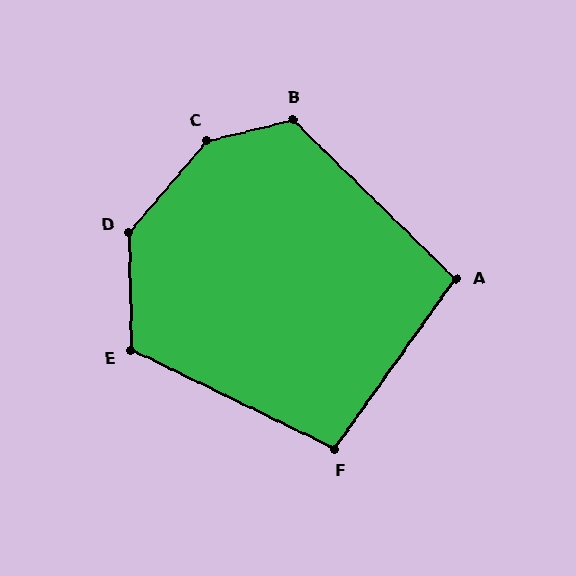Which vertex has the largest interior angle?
C, at approximately 144 degrees.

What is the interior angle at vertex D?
Approximately 139 degrees (obtuse).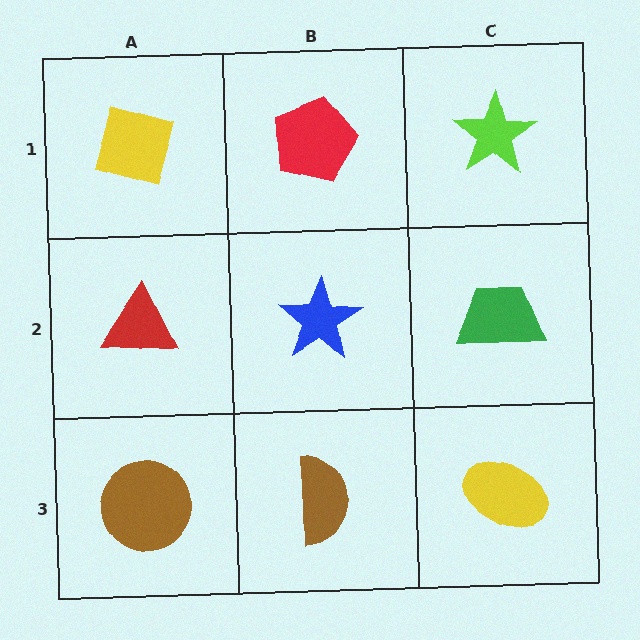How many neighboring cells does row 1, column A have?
2.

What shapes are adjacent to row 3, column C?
A green trapezoid (row 2, column C), a brown semicircle (row 3, column B).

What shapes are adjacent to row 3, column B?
A blue star (row 2, column B), a brown circle (row 3, column A), a yellow ellipse (row 3, column C).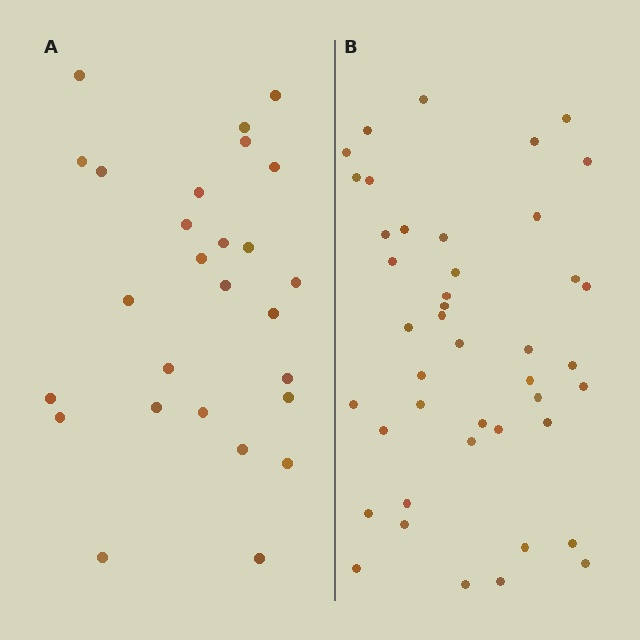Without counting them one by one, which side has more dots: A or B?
Region B (the right region) has more dots.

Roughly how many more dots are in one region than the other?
Region B has approximately 15 more dots than region A.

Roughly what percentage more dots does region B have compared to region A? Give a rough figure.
About 60% more.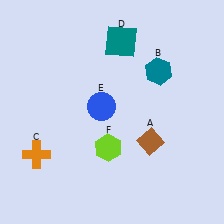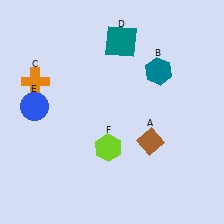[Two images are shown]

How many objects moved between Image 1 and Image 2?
2 objects moved between the two images.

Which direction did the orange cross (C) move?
The orange cross (C) moved up.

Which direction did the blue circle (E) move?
The blue circle (E) moved left.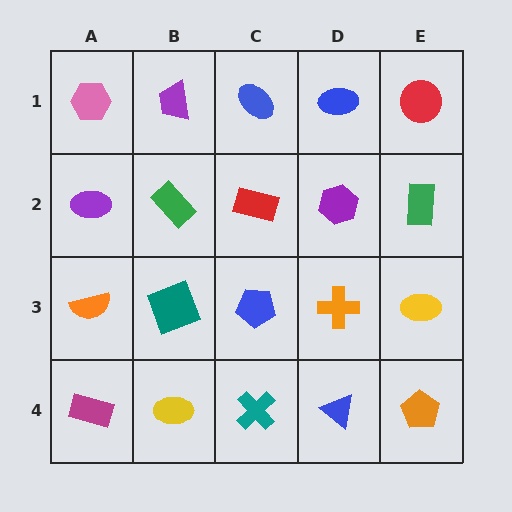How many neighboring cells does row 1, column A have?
2.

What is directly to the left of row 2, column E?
A purple hexagon.